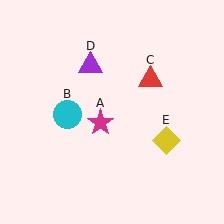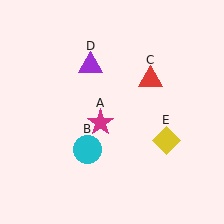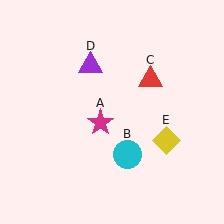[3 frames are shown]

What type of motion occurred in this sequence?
The cyan circle (object B) rotated counterclockwise around the center of the scene.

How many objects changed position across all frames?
1 object changed position: cyan circle (object B).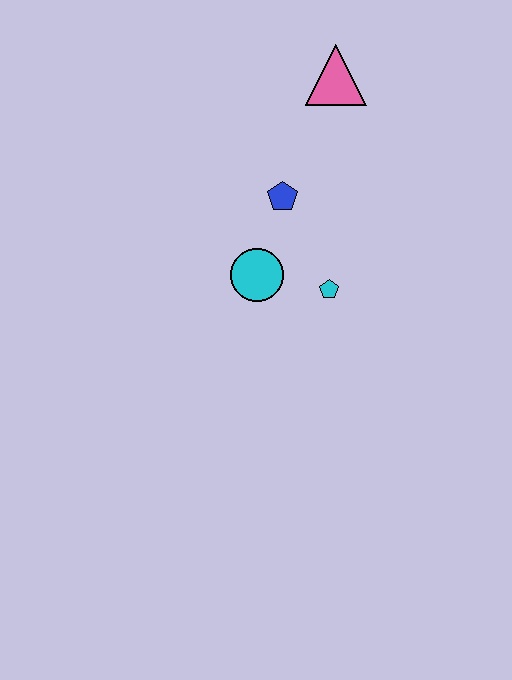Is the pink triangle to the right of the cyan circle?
Yes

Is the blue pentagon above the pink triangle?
No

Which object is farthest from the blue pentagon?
The pink triangle is farthest from the blue pentagon.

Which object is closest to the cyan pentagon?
The cyan circle is closest to the cyan pentagon.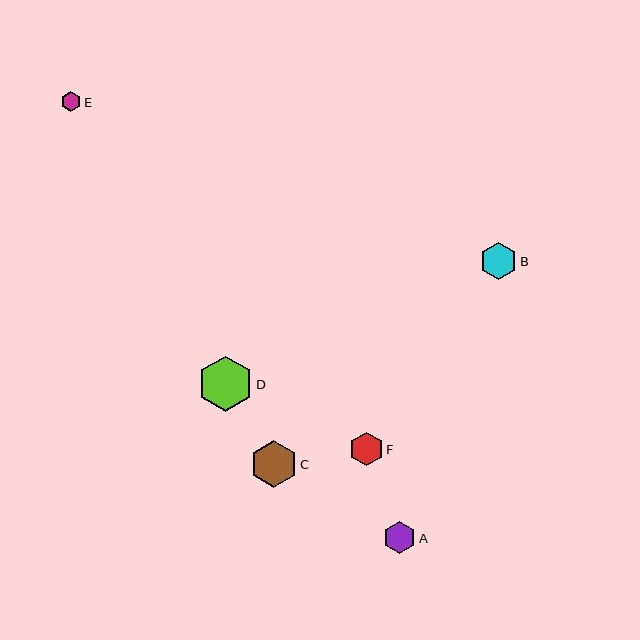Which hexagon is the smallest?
Hexagon E is the smallest with a size of approximately 21 pixels.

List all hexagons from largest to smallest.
From largest to smallest: D, C, B, F, A, E.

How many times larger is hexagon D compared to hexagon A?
Hexagon D is approximately 1.7 times the size of hexagon A.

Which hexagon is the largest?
Hexagon D is the largest with a size of approximately 55 pixels.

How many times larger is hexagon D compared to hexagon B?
Hexagon D is approximately 1.5 times the size of hexagon B.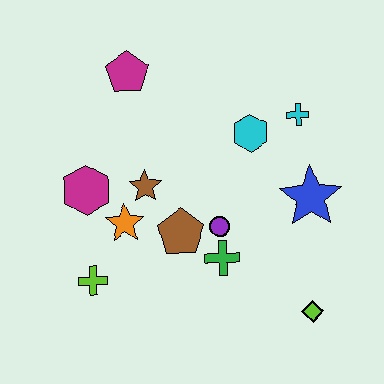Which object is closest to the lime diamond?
The green cross is closest to the lime diamond.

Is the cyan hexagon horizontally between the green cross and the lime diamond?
Yes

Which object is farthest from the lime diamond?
The magenta pentagon is farthest from the lime diamond.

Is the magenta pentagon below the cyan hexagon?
No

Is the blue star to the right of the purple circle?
Yes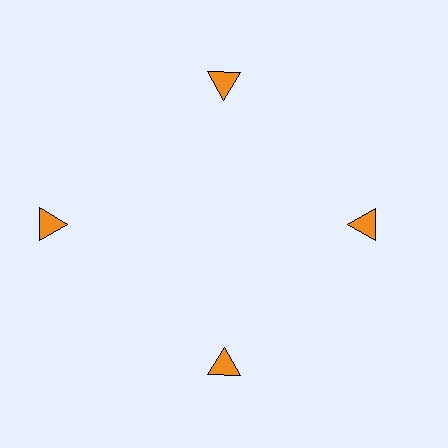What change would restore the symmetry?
The symmetry would be restored by moving it inward, back onto the ring so that all 4 triangles sit at equal angles and equal distance from the center.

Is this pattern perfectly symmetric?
No. The 4 orange triangles are arranged in a ring, but one element near the 9 o'clock position is pushed outward from the center, breaking the 4-fold rotational symmetry.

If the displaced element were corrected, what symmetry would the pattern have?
It would have 4-fold rotational symmetry — the pattern would map onto itself every 90 degrees.